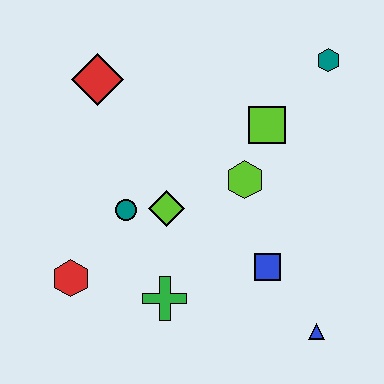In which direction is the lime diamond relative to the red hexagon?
The lime diamond is to the right of the red hexagon.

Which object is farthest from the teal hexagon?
The red hexagon is farthest from the teal hexagon.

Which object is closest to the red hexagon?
The teal circle is closest to the red hexagon.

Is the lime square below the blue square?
No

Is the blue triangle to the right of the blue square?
Yes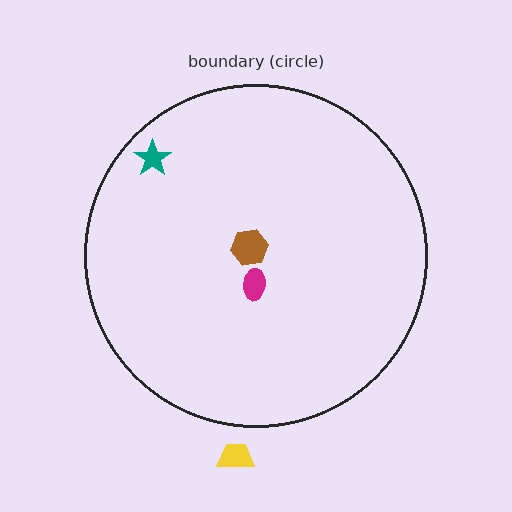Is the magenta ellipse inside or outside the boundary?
Inside.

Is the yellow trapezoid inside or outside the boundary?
Outside.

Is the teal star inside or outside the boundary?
Inside.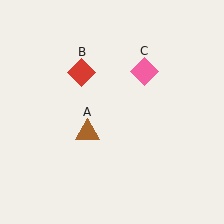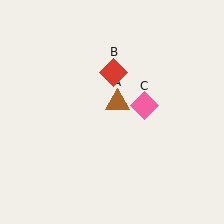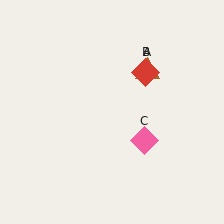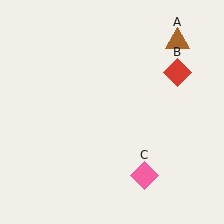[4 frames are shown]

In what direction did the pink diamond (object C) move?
The pink diamond (object C) moved down.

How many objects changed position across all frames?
3 objects changed position: brown triangle (object A), red diamond (object B), pink diamond (object C).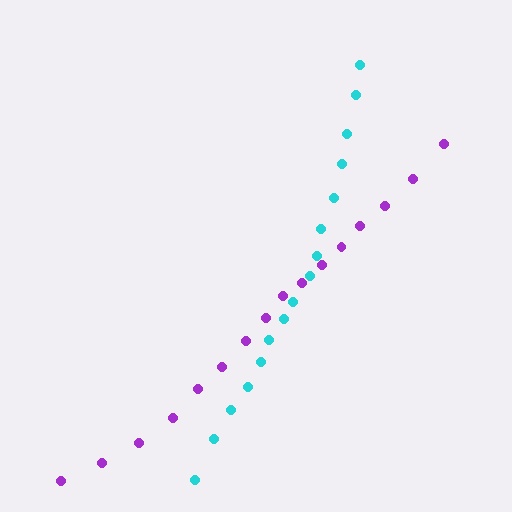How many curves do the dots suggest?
There are 2 distinct paths.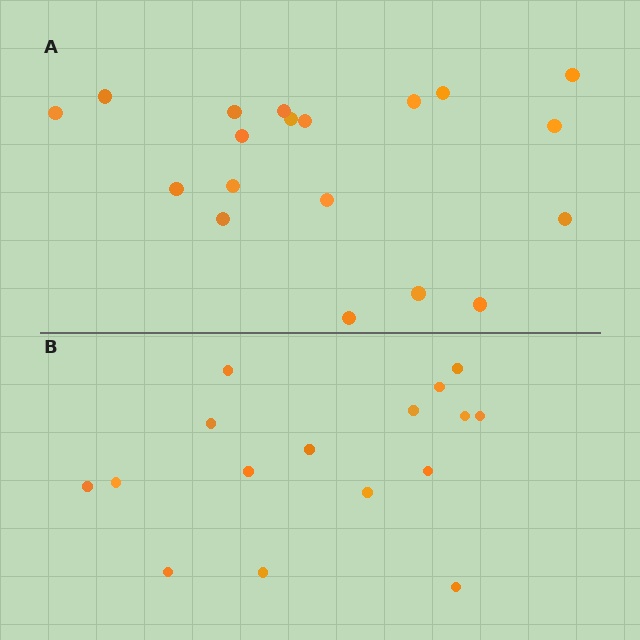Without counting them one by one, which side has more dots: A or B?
Region A (the top region) has more dots.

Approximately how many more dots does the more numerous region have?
Region A has just a few more — roughly 2 or 3 more dots than region B.